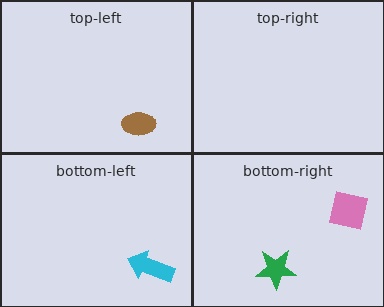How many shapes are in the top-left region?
1.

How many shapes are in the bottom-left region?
1.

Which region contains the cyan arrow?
The bottom-left region.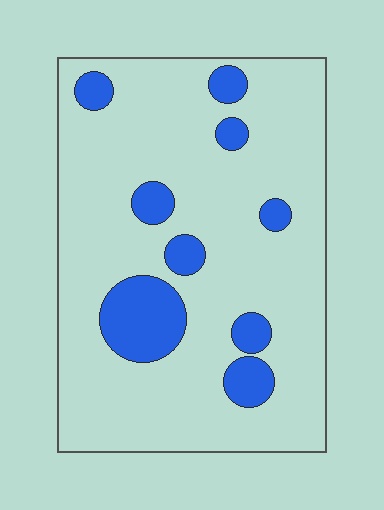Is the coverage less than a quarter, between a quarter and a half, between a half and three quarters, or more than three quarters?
Less than a quarter.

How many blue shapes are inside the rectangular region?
9.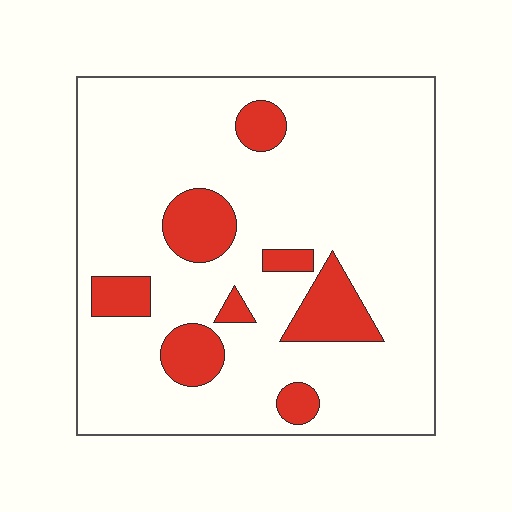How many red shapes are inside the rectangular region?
8.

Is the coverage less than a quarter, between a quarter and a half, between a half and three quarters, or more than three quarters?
Less than a quarter.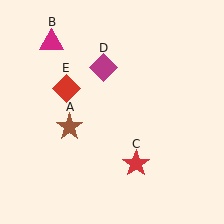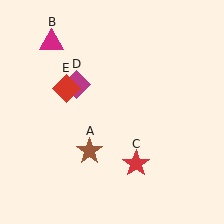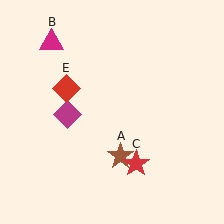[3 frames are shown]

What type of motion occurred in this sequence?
The brown star (object A), magenta diamond (object D) rotated counterclockwise around the center of the scene.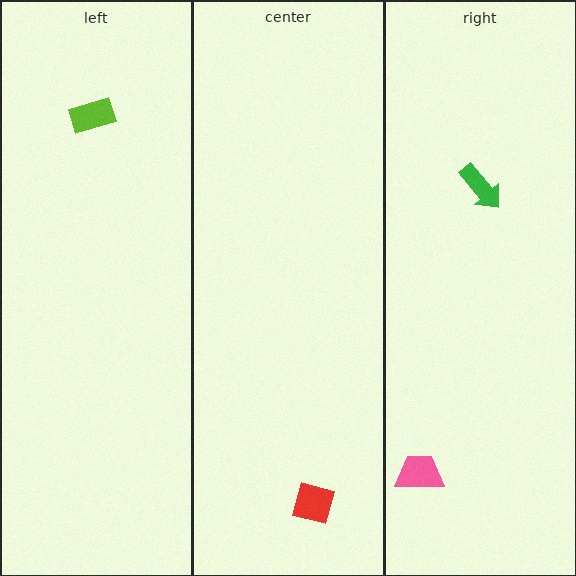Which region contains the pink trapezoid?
The right region.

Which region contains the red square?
The center region.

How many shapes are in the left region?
1.